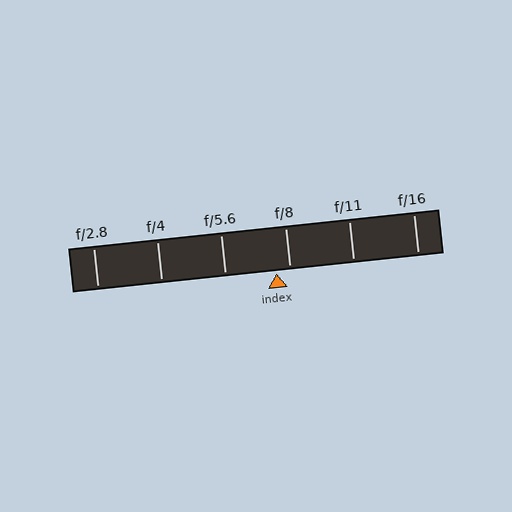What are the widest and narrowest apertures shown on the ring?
The widest aperture shown is f/2.8 and the narrowest is f/16.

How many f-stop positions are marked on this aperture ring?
There are 6 f-stop positions marked.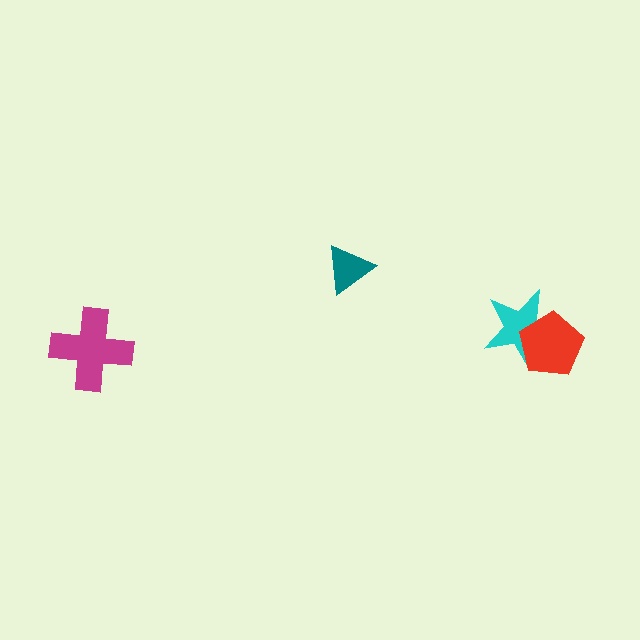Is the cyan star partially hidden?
Yes, it is partially covered by another shape.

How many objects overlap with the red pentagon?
1 object overlaps with the red pentagon.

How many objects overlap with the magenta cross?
0 objects overlap with the magenta cross.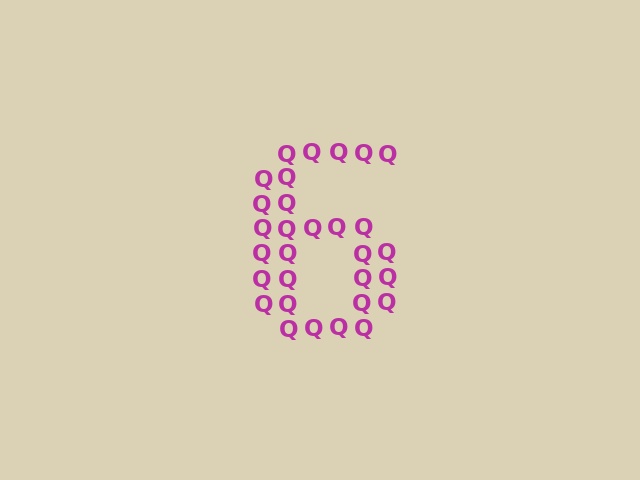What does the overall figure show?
The overall figure shows the digit 6.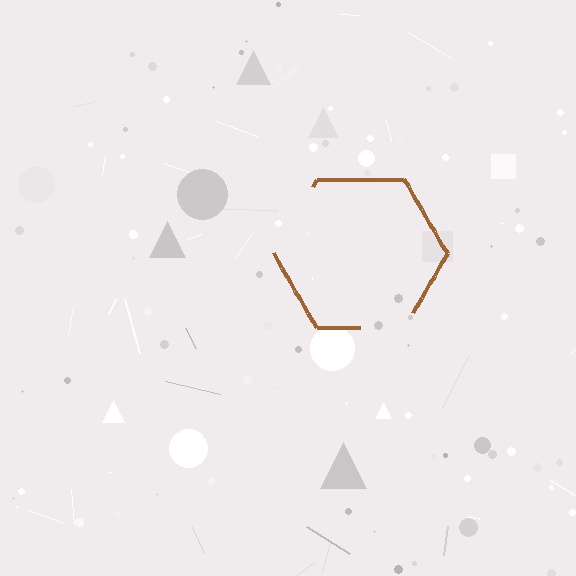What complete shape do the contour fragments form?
The contour fragments form a hexagon.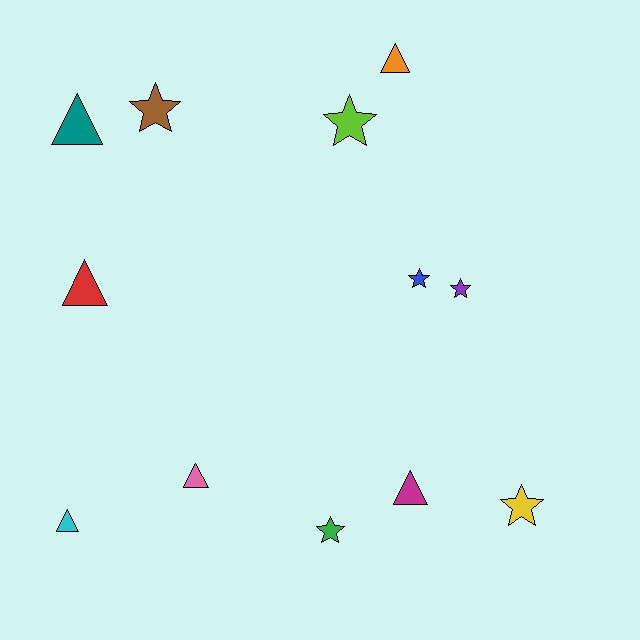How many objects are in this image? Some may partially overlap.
There are 12 objects.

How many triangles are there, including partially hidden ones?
There are 6 triangles.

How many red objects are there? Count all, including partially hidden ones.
There is 1 red object.